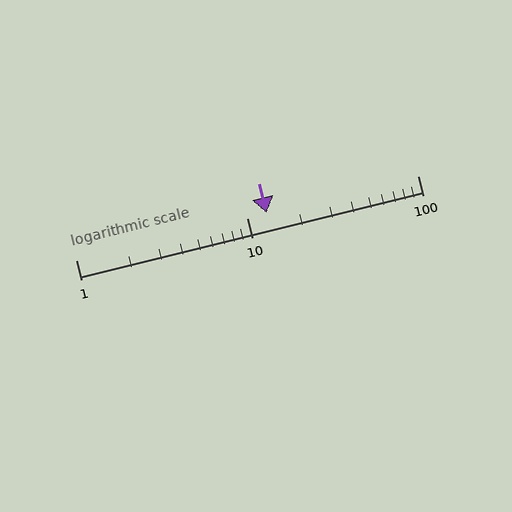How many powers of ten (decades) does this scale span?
The scale spans 2 decades, from 1 to 100.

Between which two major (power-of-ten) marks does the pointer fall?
The pointer is between 10 and 100.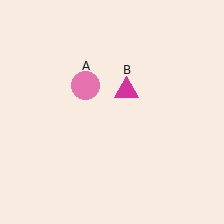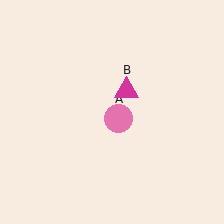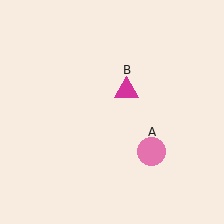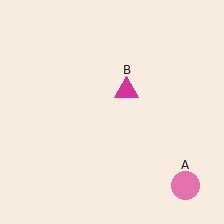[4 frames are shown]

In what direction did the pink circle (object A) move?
The pink circle (object A) moved down and to the right.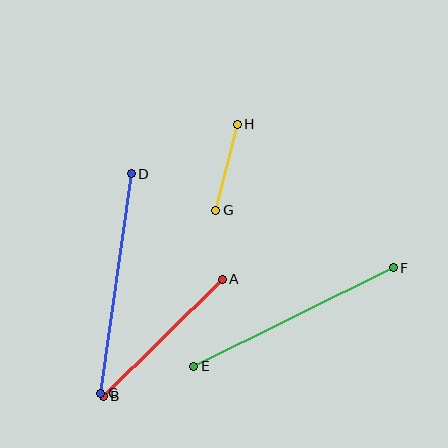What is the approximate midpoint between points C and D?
The midpoint is at approximately (116, 283) pixels.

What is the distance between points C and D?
The distance is approximately 221 pixels.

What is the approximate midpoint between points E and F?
The midpoint is at approximately (294, 317) pixels.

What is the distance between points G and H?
The distance is approximately 89 pixels.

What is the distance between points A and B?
The distance is approximately 167 pixels.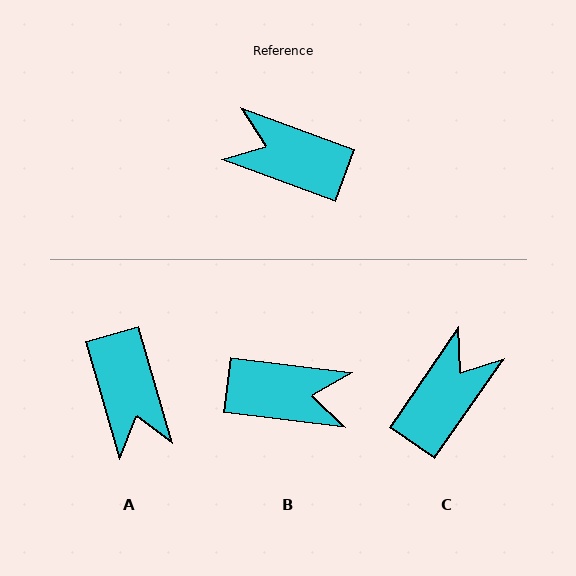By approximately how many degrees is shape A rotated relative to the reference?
Approximately 126 degrees counter-clockwise.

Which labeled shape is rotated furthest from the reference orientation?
B, about 167 degrees away.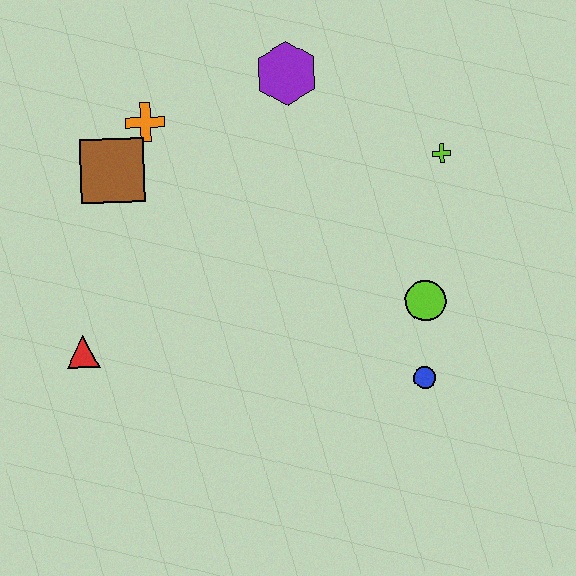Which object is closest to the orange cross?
The brown square is closest to the orange cross.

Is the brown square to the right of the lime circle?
No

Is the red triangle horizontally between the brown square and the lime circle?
No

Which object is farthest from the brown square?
The blue circle is farthest from the brown square.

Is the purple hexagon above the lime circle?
Yes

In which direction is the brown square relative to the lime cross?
The brown square is to the left of the lime cross.